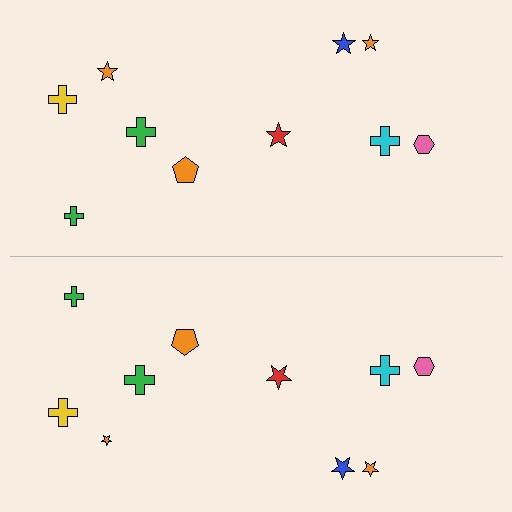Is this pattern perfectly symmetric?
No, the pattern is not perfectly symmetric. The orange star on the bottom side has a different size than its mirror counterpart.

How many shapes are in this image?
There are 20 shapes in this image.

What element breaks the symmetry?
The orange star on the bottom side has a different size than its mirror counterpart.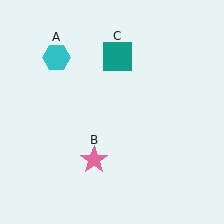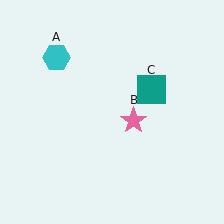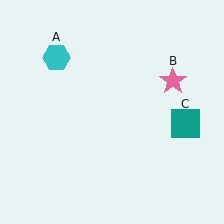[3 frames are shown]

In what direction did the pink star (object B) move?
The pink star (object B) moved up and to the right.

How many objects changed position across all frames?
2 objects changed position: pink star (object B), teal square (object C).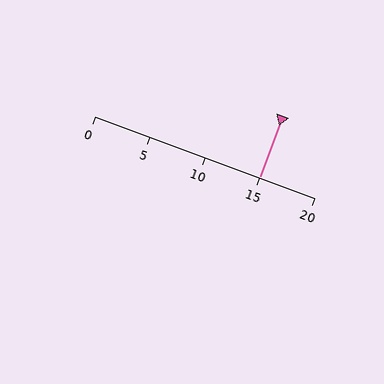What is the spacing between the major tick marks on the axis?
The major ticks are spaced 5 apart.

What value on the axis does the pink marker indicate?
The marker indicates approximately 15.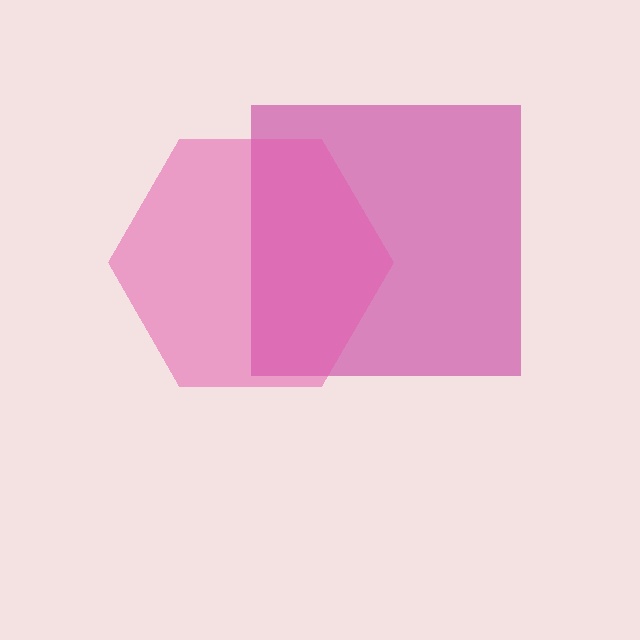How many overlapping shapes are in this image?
There are 2 overlapping shapes in the image.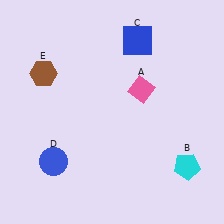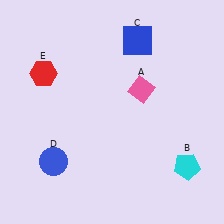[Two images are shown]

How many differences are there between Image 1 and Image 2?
There is 1 difference between the two images.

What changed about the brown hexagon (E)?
In Image 1, E is brown. In Image 2, it changed to red.